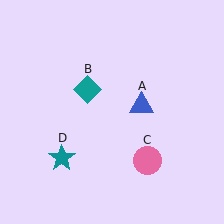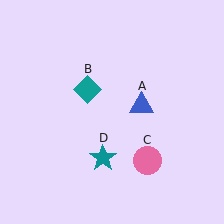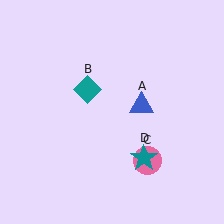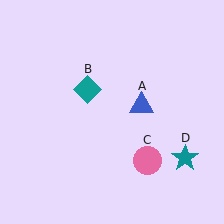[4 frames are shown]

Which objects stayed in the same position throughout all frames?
Blue triangle (object A) and teal diamond (object B) and pink circle (object C) remained stationary.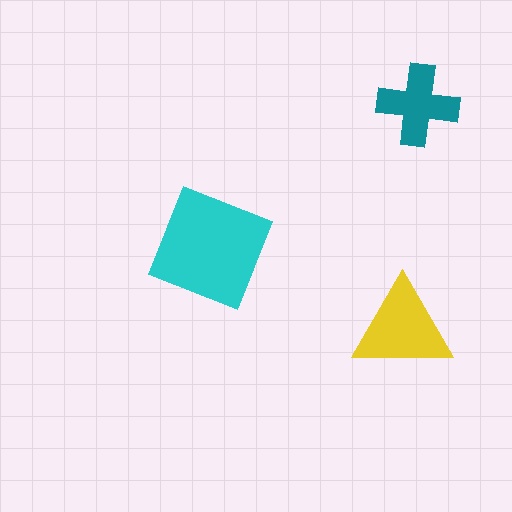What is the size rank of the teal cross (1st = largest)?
3rd.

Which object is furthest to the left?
The cyan square is leftmost.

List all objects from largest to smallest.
The cyan square, the yellow triangle, the teal cross.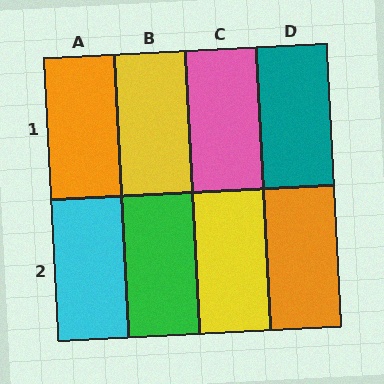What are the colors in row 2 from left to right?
Cyan, green, yellow, orange.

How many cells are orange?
2 cells are orange.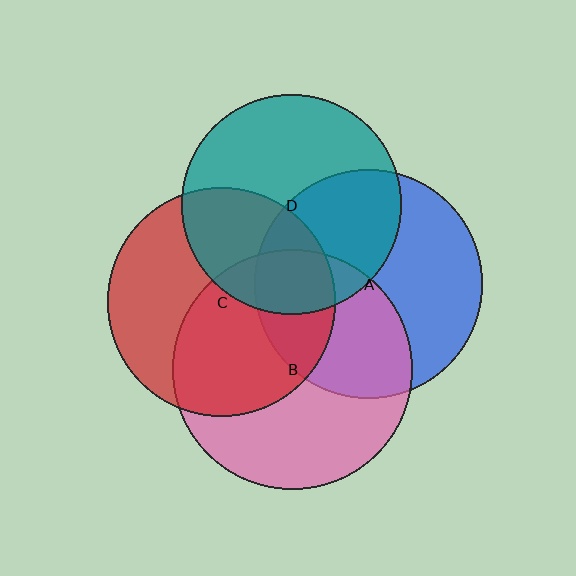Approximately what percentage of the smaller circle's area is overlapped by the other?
Approximately 20%.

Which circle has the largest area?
Circle B (pink).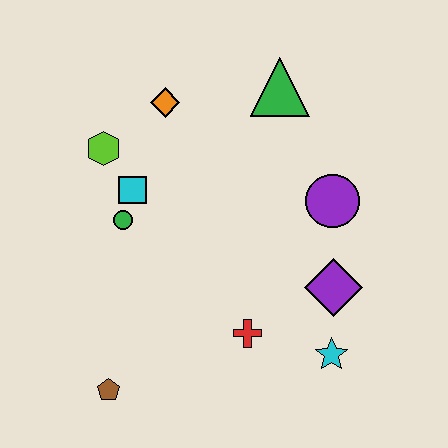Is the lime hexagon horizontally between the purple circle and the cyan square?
No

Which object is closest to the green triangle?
The orange diamond is closest to the green triangle.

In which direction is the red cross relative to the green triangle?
The red cross is below the green triangle.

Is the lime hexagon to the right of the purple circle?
No